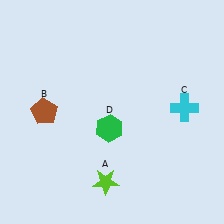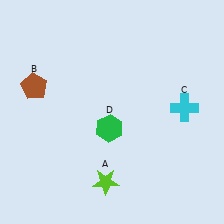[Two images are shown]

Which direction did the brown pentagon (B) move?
The brown pentagon (B) moved up.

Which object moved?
The brown pentagon (B) moved up.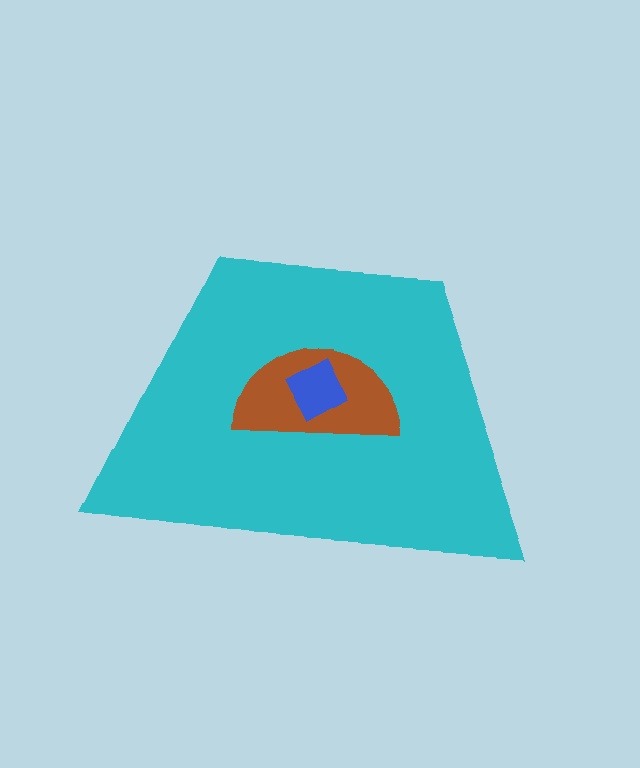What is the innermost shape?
The blue diamond.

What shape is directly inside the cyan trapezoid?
The brown semicircle.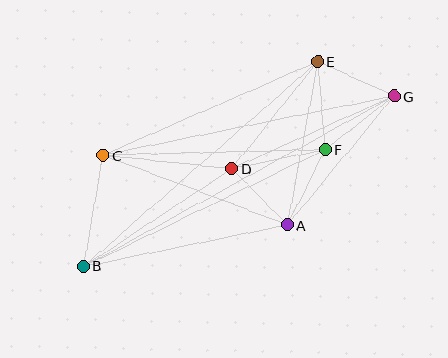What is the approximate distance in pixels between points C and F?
The distance between C and F is approximately 222 pixels.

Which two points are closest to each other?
Points A and D are closest to each other.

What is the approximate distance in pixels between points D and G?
The distance between D and G is approximately 177 pixels.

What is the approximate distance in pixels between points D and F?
The distance between D and F is approximately 95 pixels.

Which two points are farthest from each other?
Points B and G are farthest from each other.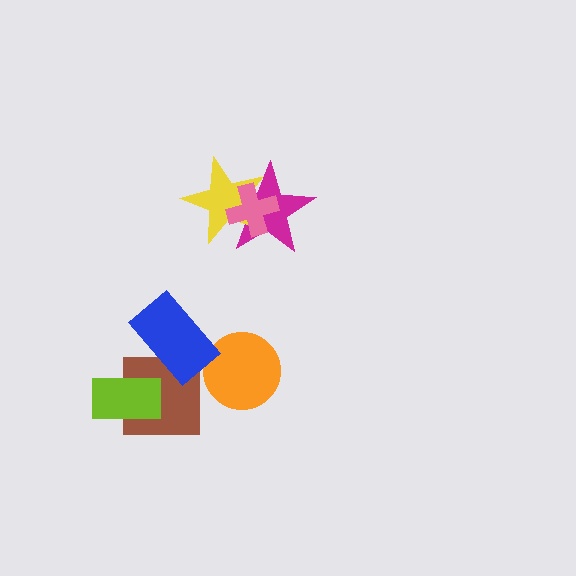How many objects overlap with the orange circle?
0 objects overlap with the orange circle.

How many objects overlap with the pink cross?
2 objects overlap with the pink cross.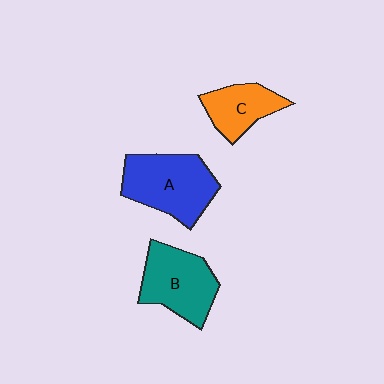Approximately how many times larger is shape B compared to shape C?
Approximately 1.4 times.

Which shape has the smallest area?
Shape C (orange).